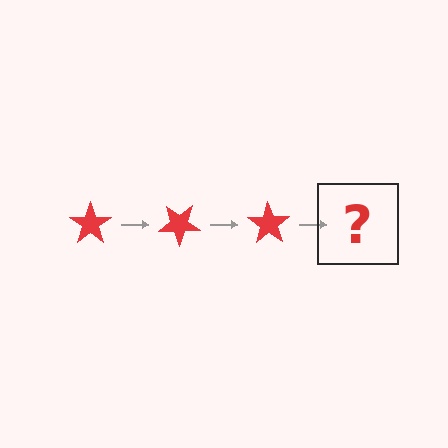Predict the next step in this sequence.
The next step is a red star rotated 105 degrees.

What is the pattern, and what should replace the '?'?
The pattern is that the star rotates 35 degrees each step. The '?' should be a red star rotated 105 degrees.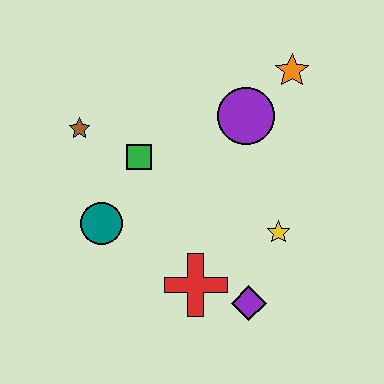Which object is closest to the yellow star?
The purple diamond is closest to the yellow star.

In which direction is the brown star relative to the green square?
The brown star is to the left of the green square.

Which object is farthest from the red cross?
The orange star is farthest from the red cross.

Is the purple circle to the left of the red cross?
No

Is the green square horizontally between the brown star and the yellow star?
Yes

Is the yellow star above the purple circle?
No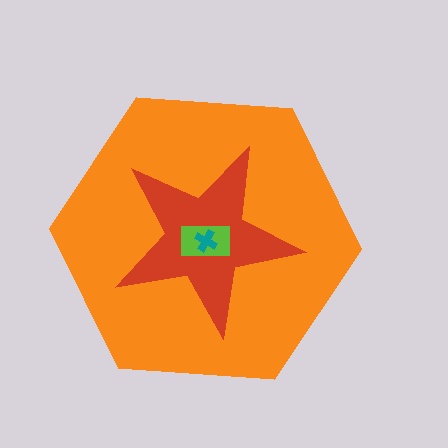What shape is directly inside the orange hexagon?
The red star.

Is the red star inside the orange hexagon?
Yes.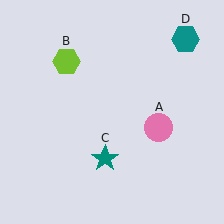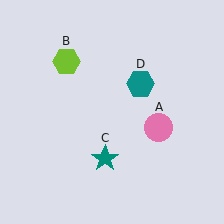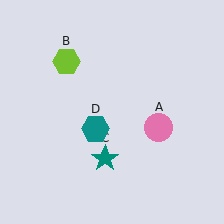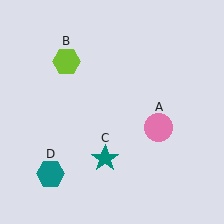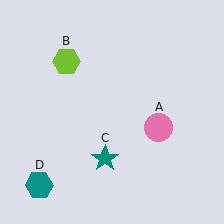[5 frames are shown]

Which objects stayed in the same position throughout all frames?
Pink circle (object A) and lime hexagon (object B) and teal star (object C) remained stationary.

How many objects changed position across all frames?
1 object changed position: teal hexagon (object D).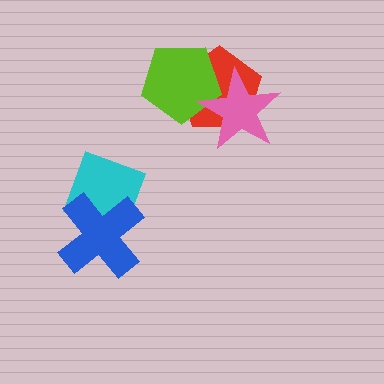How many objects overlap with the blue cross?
1 object overlaps with the blue cross.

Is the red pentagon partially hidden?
Yes, it is partially covered by another shape.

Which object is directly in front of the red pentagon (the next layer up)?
The lime pentagon is directly in front of the red pentagon.